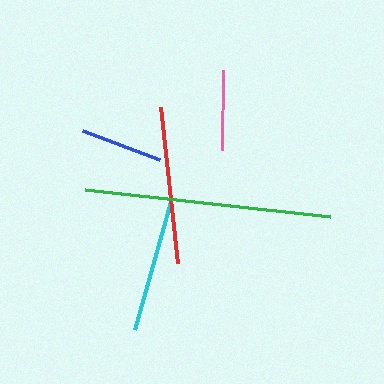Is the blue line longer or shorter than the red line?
The red line is longer than the blue line.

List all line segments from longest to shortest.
From longest to shortest: green, red, cyan, blue, pink.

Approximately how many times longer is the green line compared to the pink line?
The green line is approximately 3.1 times the length of the pink line.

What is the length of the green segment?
The green segment is approximately 247 pixels long.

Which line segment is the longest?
The green line is the longest at approximately 247 pixels.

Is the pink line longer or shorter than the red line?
The red line is longer than the pink line.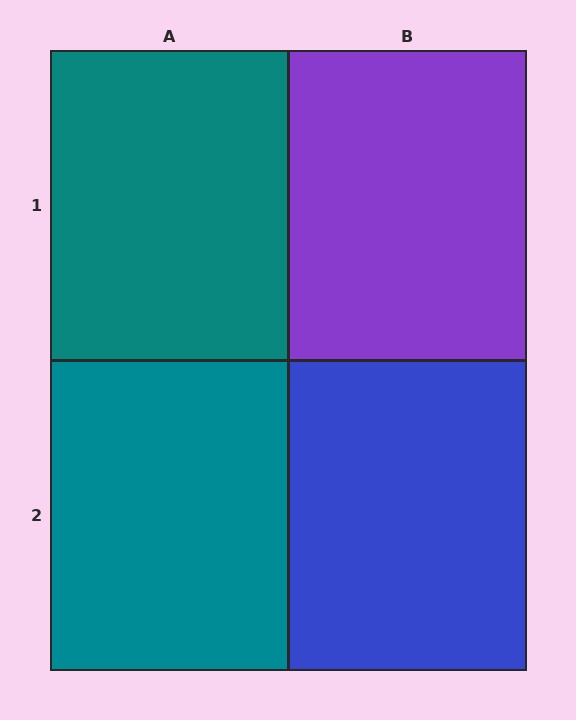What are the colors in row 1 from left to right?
Teal, purple.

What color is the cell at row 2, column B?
Blue.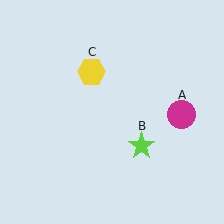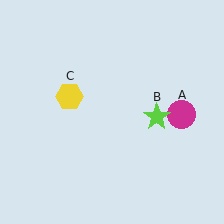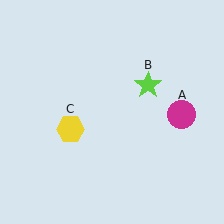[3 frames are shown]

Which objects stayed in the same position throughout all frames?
Magenta circle (object A) remained stationary.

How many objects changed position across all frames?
2 objects changed position: lime star (object B), yellow hexagon (object C).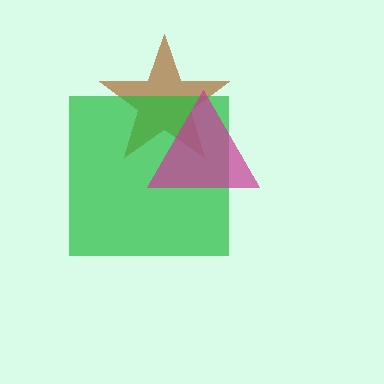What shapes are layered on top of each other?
The layered shapes are: a brown star, a green square, a magenta triangle.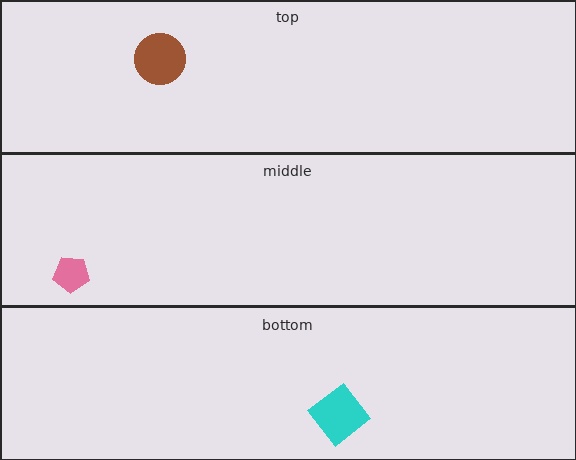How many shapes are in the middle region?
1.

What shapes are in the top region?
The brown circle.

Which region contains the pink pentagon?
The middle region.